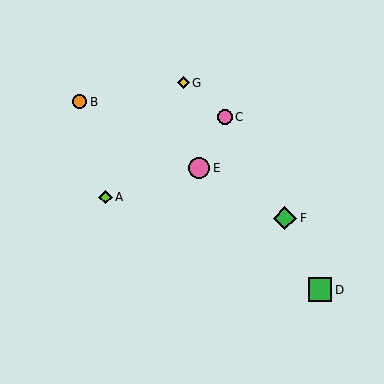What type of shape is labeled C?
Shape C is a pink circle.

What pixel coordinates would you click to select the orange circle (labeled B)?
Click at (80, 102) to select the orange circle B.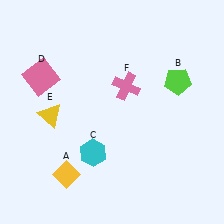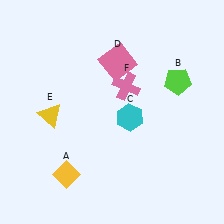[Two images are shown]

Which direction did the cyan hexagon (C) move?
The cyan hexagon (C) moved right.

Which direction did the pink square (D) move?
The pink square (D) moved right.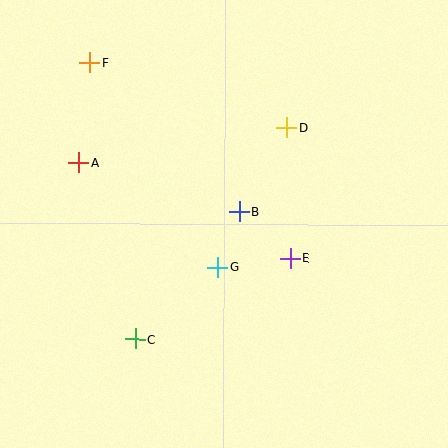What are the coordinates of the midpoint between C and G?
The midpoint between C and G is at (176, 303).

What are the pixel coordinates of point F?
Point F is at (90, 63).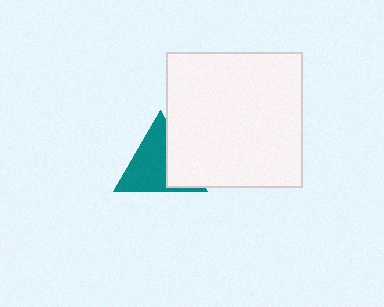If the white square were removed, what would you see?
You would see the complete teal triangle.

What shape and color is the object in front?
The object in front is a white square.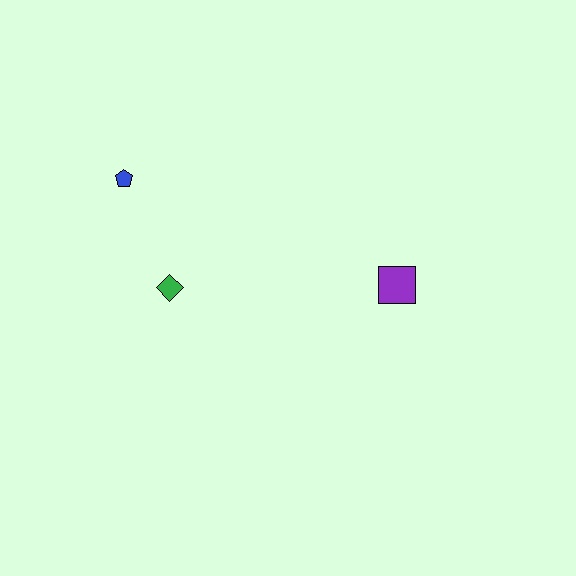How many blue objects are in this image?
There is 1 blue object.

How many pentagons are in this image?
There is 1 pentagon.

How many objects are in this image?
There are 3 objects.